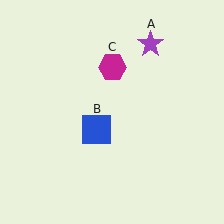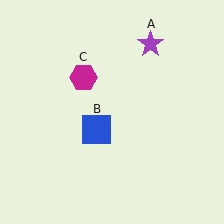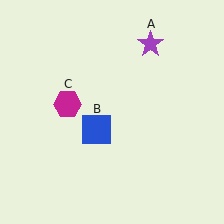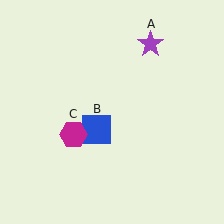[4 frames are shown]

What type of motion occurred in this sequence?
The magenta hexagon (object C) rotated counterclockwise around the center of the scene.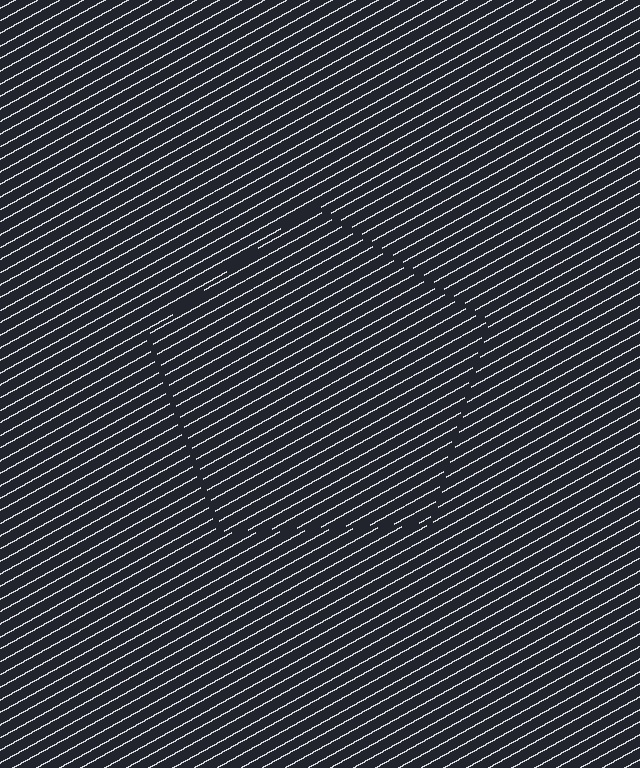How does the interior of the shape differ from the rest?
The interior of the shape contains the same grating, shifted by half a period — the contour is defined by the phase discontinuity where line-ends from the inner and outer gratings abut.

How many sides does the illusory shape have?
5 sides — the line-ends trace a pentagon.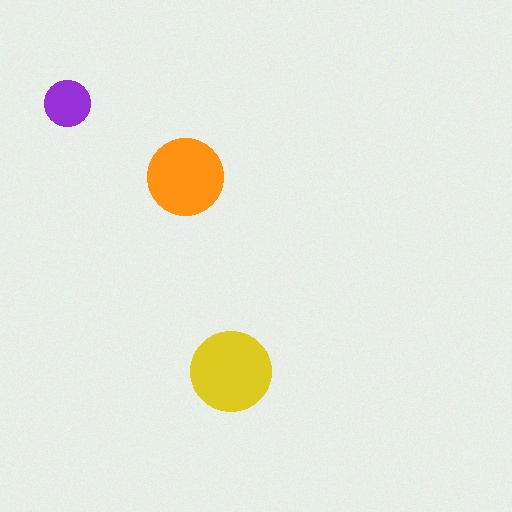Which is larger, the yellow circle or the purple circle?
The yellow one.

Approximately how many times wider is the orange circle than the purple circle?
About 1.5 times wider.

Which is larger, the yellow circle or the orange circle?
The yellow one.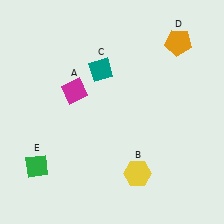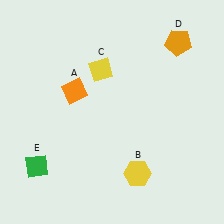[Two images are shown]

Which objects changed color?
A changed from magenta to orange. C changed from teal to yellow.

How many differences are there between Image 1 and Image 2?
There are 2 differences between the two images.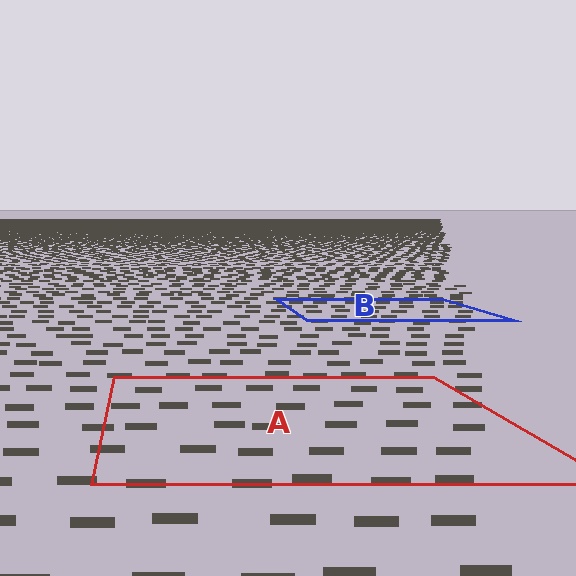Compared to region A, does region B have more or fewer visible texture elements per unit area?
Region B has more texture elements per unit area — they are packed more densely because it is farther away.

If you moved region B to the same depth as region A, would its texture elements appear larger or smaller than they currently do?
They would appear larger. At a closer depth, the same texture elements are projected at a bigger on-screen size.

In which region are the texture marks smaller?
The texture marks are smaller in region B, because it is farther away.